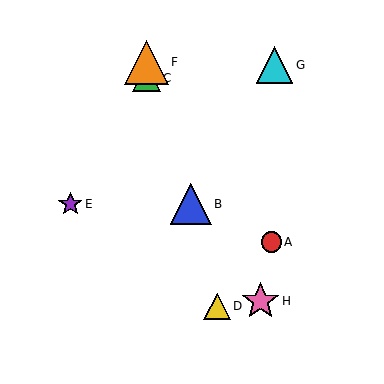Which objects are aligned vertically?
Objects C, F are aligned vertically.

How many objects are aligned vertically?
2 objects (C, F) are aligned vertically.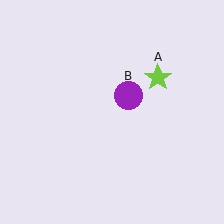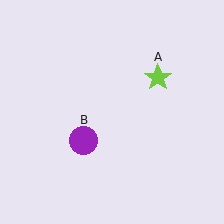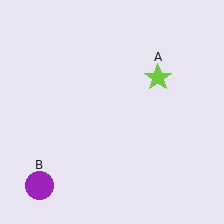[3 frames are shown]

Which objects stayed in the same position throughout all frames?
Lime star (object A) remained stationary.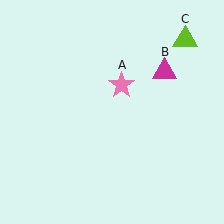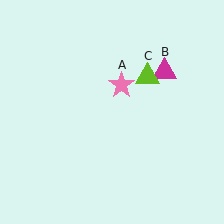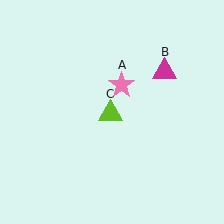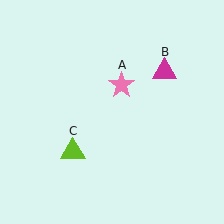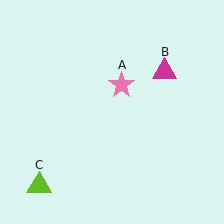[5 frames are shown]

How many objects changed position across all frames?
1 object changed position: lime triangle (object C).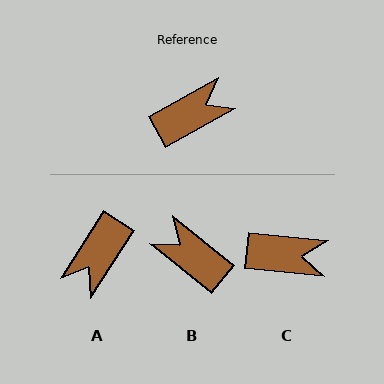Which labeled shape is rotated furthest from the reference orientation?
A, about 152 degrees away.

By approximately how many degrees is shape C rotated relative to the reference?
Approximately 35 degrees clockwise.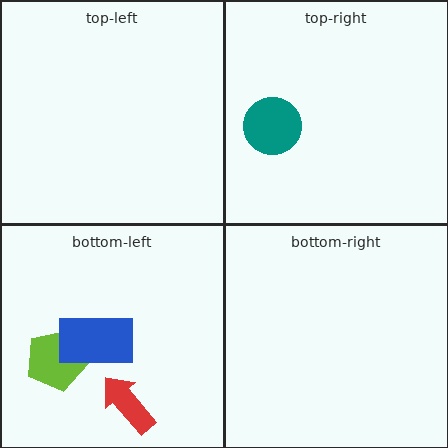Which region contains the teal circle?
The top-right region.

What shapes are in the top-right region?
The teal circle.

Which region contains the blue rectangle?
The bottom-left region.